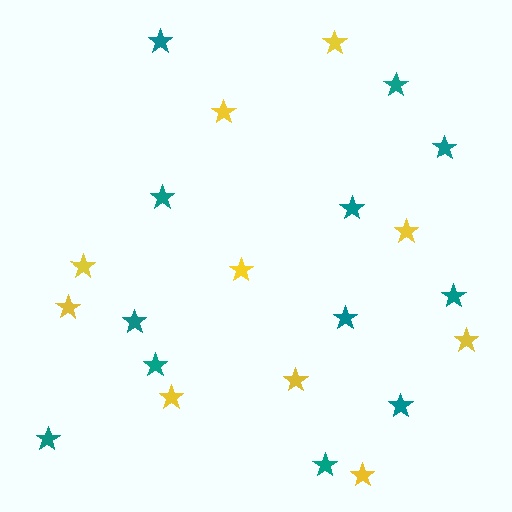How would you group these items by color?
There are 2 groups: one group of teal stars (12) and one group of yellow stars (10).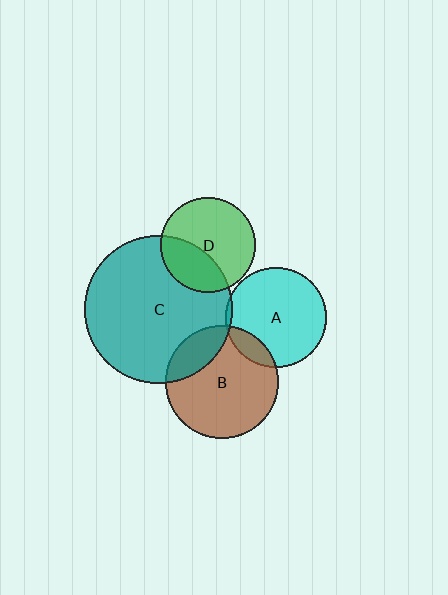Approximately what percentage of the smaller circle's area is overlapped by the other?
Approximately 15%.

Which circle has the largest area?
Circle C (teal).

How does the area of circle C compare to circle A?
Approximately 2.2 times.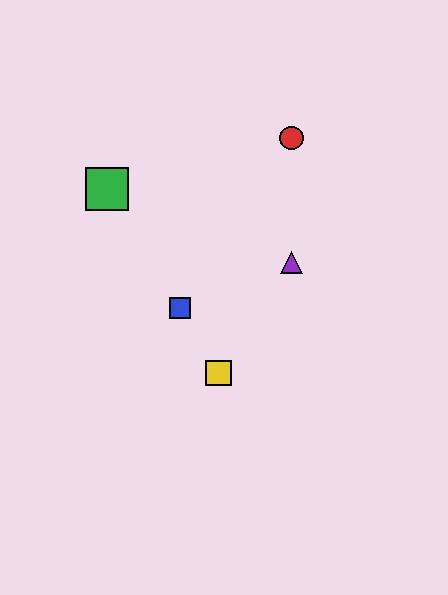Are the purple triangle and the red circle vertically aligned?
Yes, both are at x≈292.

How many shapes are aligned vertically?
2 shapes (the red circle, the purple triangle) are aligned vertically.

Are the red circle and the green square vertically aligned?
No, the red circle is at x≈292 and the green square is at x≈107.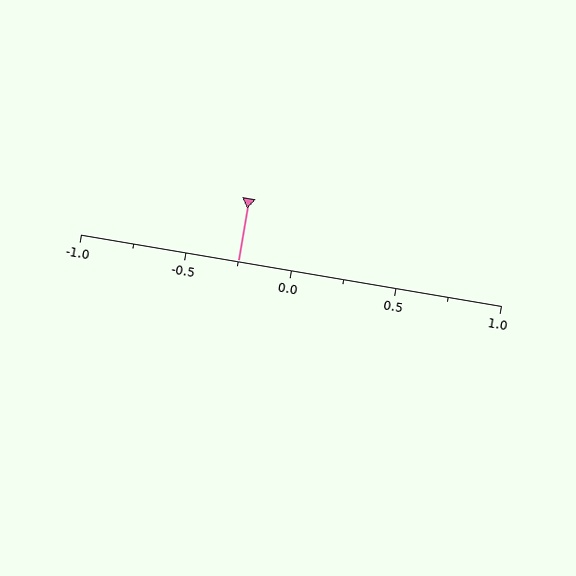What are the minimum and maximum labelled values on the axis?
The axis runs from -1.0 to 1.0.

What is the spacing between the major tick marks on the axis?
The major ticks are spaced 0.5 apart.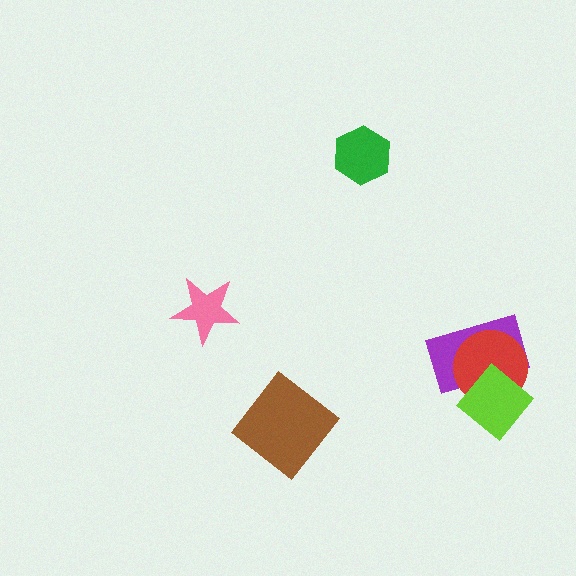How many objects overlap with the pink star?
0 objects overlap with the pink star.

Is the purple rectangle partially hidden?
Yes, it is partially covered by another shape.